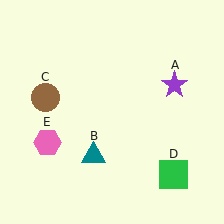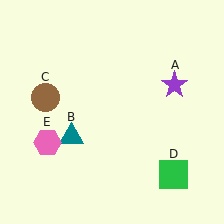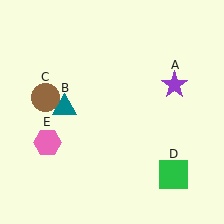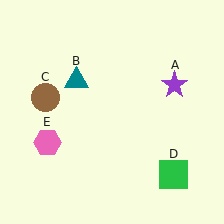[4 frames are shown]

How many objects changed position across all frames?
1 object changed position: teal triangle (object B).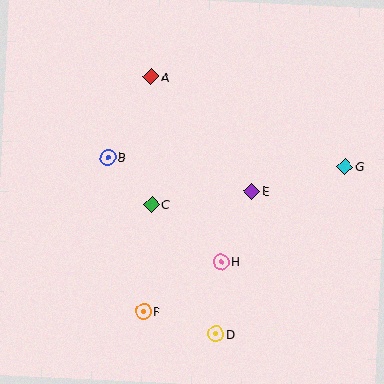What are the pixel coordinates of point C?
Point C is at (152, 204).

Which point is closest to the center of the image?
Point C at (152, 204) is closest to the center.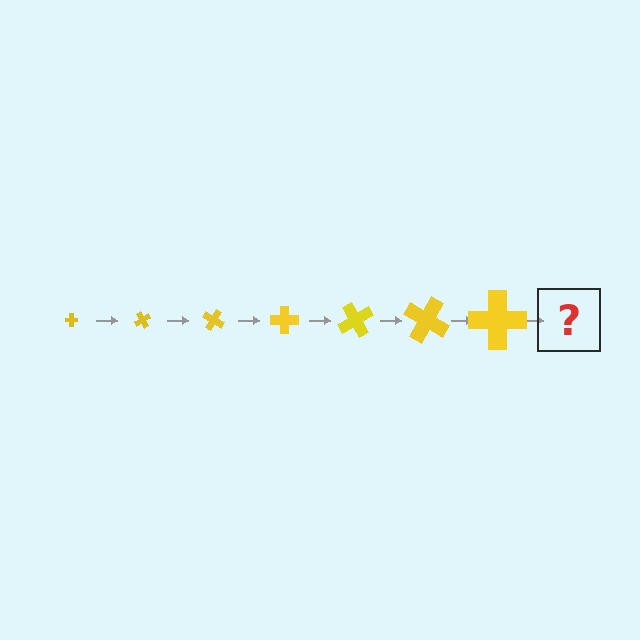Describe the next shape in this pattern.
It should be a cross, larger than the previous one and rotated 420 degrees from the start.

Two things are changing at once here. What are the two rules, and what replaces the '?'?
The two rules are that the cross grows larger each step and it rotates 60 degrees each step. The '?' should be a cross, larger than the previous one and rotated 420 degrees from the start.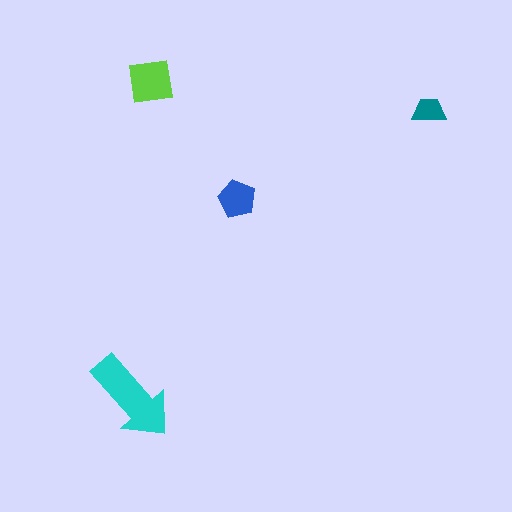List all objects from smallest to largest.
The teal trapezoid, the blue pentagon, the lime square, the cyan arrow.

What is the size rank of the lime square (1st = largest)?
2nd.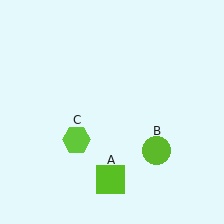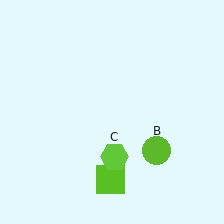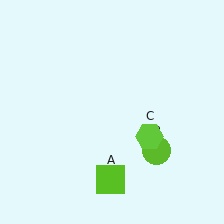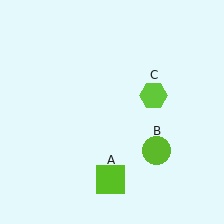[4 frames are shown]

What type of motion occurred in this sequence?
The lime hexagon (object C) rotated counterclockwise around the center of the scene.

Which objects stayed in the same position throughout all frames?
Lime square (object A) and lime circle (object B) remained stationary.